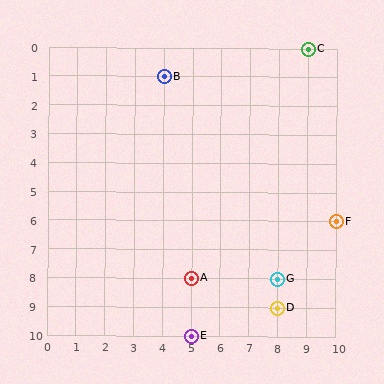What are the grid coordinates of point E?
Point E is at grid coordinates (5, 10).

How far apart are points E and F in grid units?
Points E and F are 5 columns and 4 rows apart (about 6.4 grid units diagonally).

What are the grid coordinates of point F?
Point F is at grid coordinates (10, 6).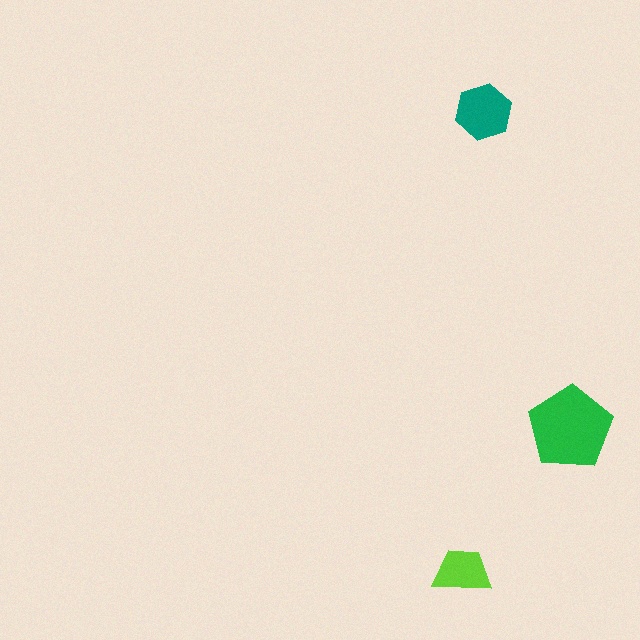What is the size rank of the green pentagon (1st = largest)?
1st.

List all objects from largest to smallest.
The green pentagon, the teal hexagon, the lime trapezoid.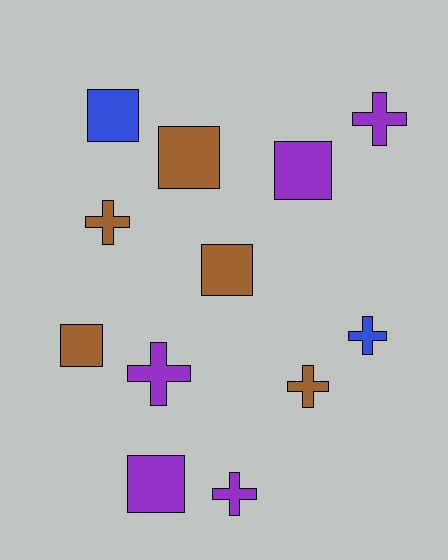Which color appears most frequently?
Brown, with 5 objects.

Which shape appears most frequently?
Cross, with 6 objects.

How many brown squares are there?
There are 3 brown squares.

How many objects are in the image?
There are 12 objects.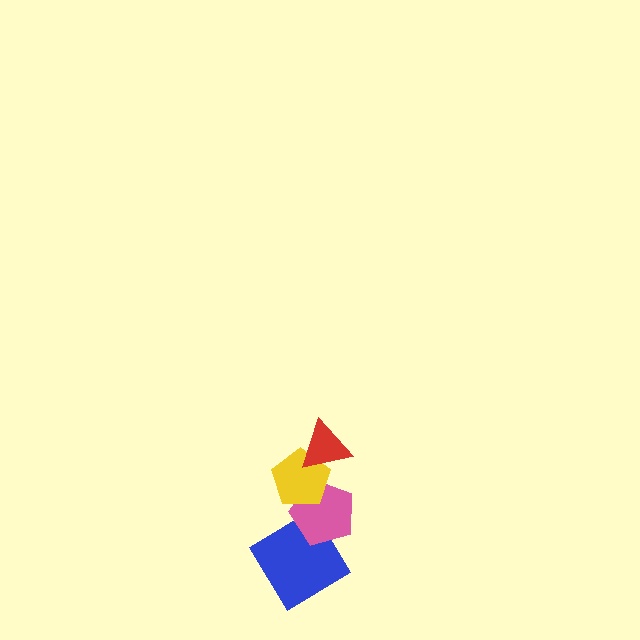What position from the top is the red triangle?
The red triangle is 1st from the top.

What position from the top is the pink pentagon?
The pink pentagon is 3rd from the top.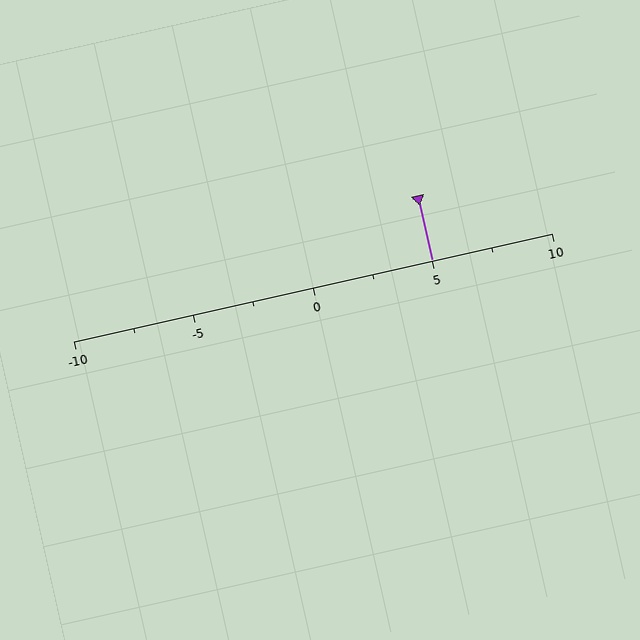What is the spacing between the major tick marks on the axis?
The major ticks are spaced 5 apart.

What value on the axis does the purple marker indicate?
The marker indicates approximately 5.